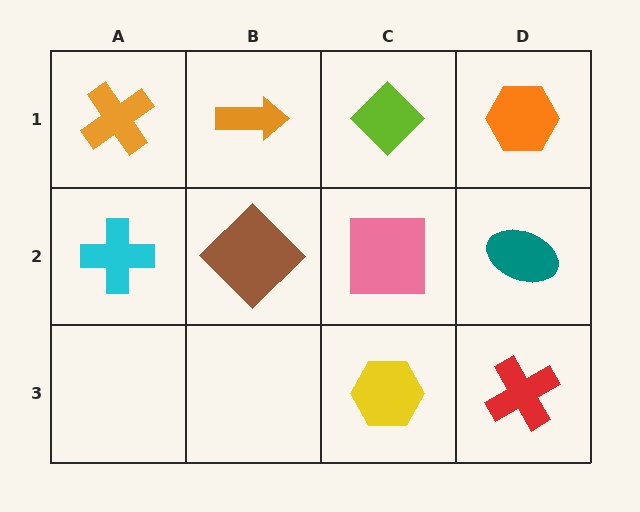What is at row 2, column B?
A brown diamond.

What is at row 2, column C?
A pink square.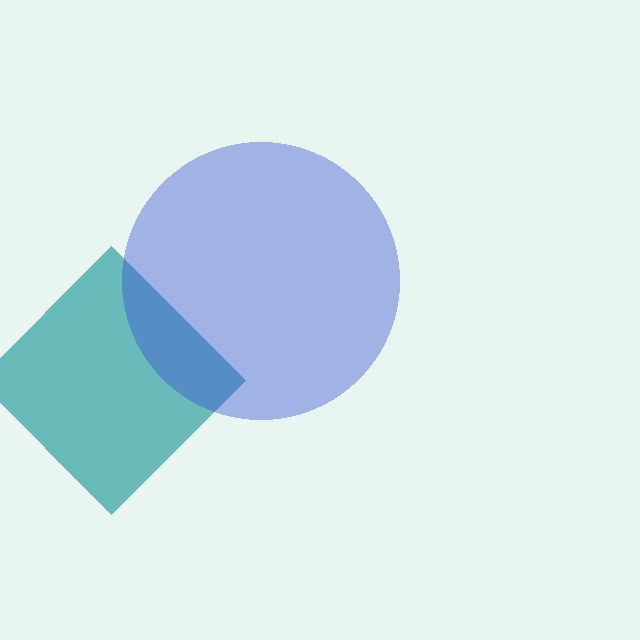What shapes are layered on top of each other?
The layered shapes are: a teal diamond, a blue circle.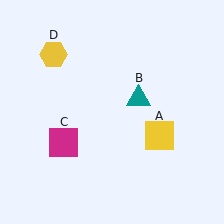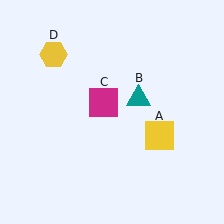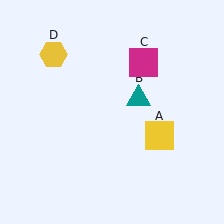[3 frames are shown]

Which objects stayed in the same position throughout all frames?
Yellow square (object A) and teal triangle (object B) and yellow hexagon (object D) remained stationary.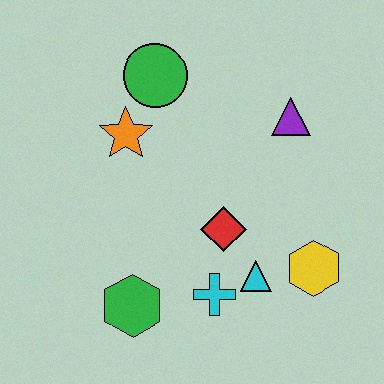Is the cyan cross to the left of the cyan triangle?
Yes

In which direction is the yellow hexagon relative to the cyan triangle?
The yellow hexagon is to the right of the cyan triangle.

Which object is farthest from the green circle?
The yellow hexagon is farthest from the green circle.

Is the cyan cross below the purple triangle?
Yes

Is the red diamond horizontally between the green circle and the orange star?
No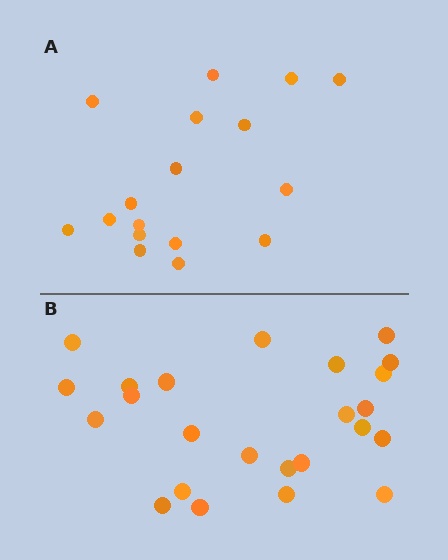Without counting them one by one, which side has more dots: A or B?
Region B (the bottom region) has more dots.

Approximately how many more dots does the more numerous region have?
Region B has roughly 8 or so more dots than region A.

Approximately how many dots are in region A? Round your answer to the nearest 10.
About 20 dots. (The exact count is 17, which rounds to 20.)